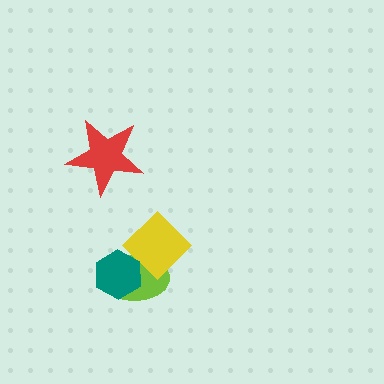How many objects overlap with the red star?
0 objects overlap with the red star.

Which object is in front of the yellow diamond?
The teal hexagon is in front of the yellow diamond.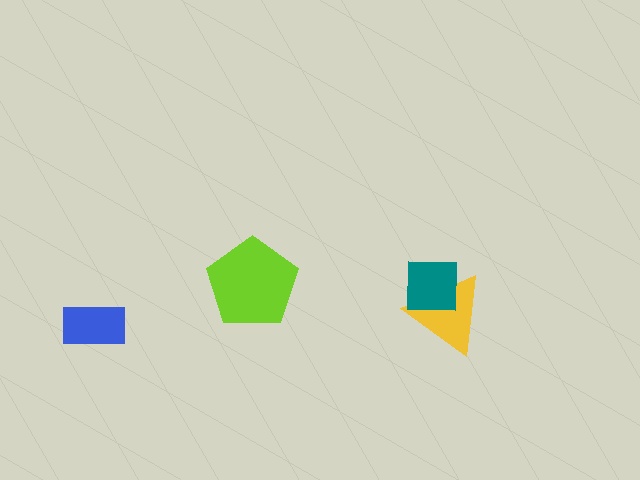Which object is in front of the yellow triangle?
The teal square is in front of the yellow triangle.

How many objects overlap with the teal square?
1 object overlaps with the teal square.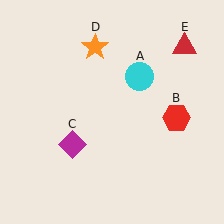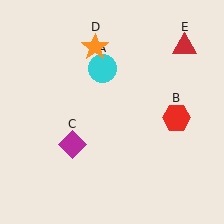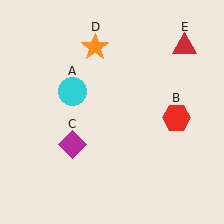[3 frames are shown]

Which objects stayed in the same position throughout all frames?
Red hexagon (object B) and magenta diamond (object C) and orange star (object D) and red triangle (object E) remained stationary.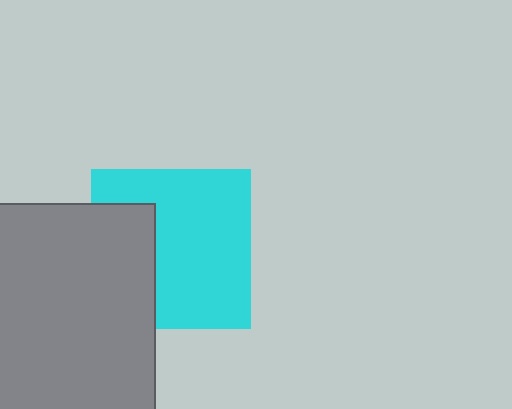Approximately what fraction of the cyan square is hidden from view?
Roughly 31% of the cyan square is hidden behind the gray rectangle.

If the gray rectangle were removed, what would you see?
You would see the complete cyan square.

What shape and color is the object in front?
The object in front is a gray rectangle.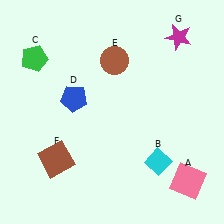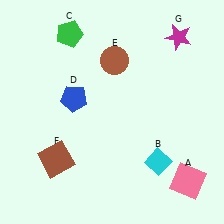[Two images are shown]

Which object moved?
The green pentagon (C) moved right.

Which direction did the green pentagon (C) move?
The green pentagon (C) moved right.